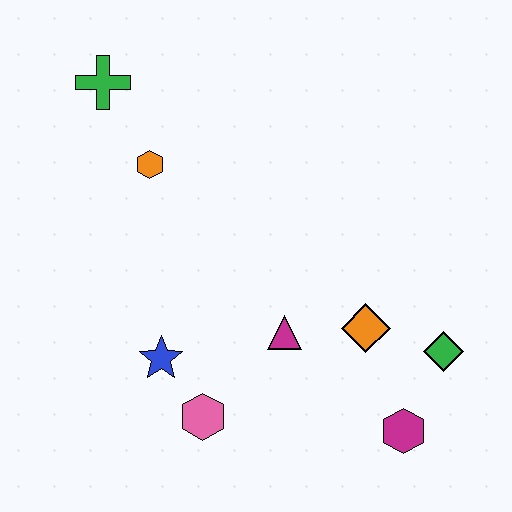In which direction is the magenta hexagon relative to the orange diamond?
The magenta hexagon is below the orange diamond.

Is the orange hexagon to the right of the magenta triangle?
No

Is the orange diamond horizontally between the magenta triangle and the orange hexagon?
No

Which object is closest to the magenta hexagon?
The green diamond is closest to the magenta hexagon.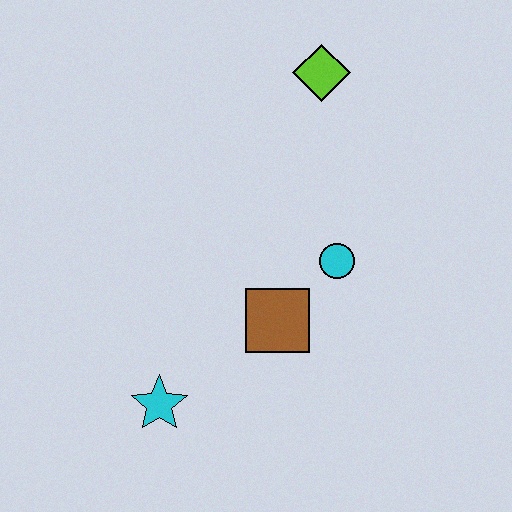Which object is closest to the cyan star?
The brown square is closest to the cyan star.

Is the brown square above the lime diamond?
No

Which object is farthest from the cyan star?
The lime diamond is farthest from the cyan star.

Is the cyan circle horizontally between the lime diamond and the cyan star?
No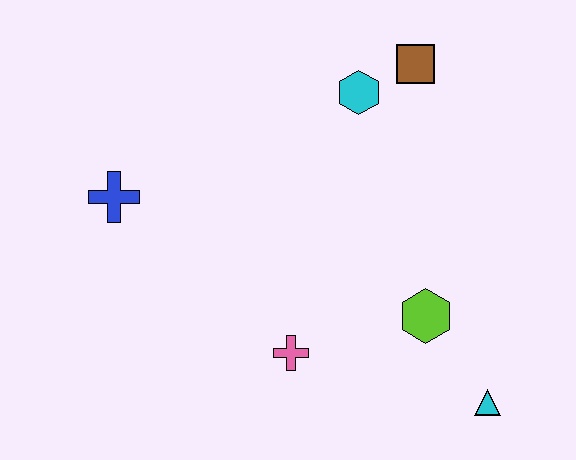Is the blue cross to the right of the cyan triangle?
No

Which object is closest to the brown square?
The cyan hexagon is closest to the brown square.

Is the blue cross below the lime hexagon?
No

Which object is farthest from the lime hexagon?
The blue cross is farthest from the lime hexagon.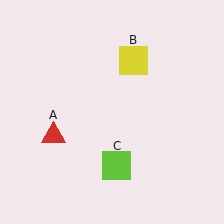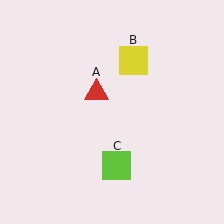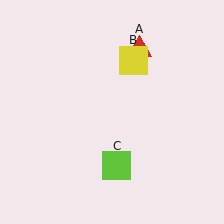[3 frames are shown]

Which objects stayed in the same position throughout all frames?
Yellow square (object B) and lime square (object C) remained stationary.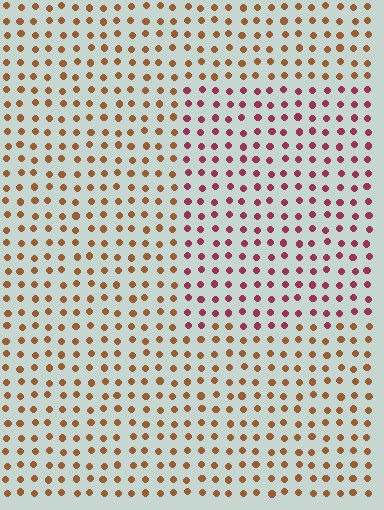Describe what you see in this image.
The image is filled with small brown elements in a uniform arrangement. A rectangle-shaped region is visible where the elements are tinted to a slightly different hue, forming a subtle color boundary.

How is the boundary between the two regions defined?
The boundary is defined purely by a slight shift in hue (about 44 degrees). Spacing, size, and orientation are identical on both sides.